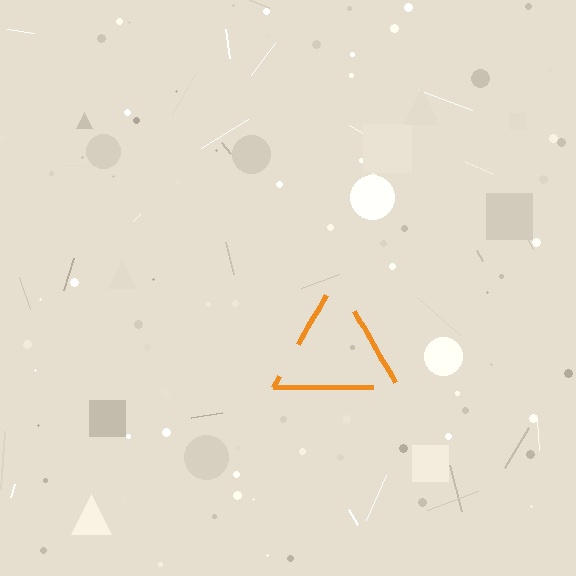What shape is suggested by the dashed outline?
The dashed outline suggests a triangle.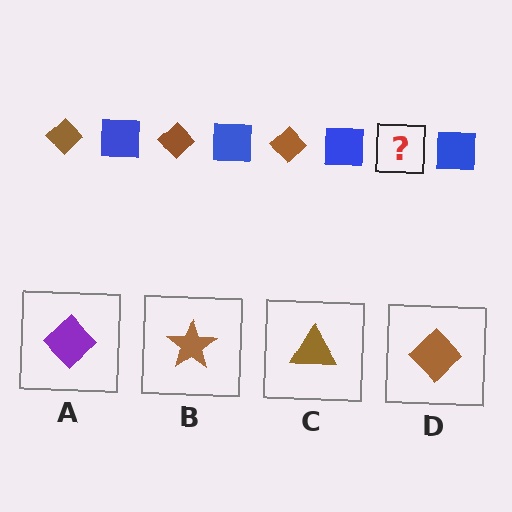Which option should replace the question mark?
Option D.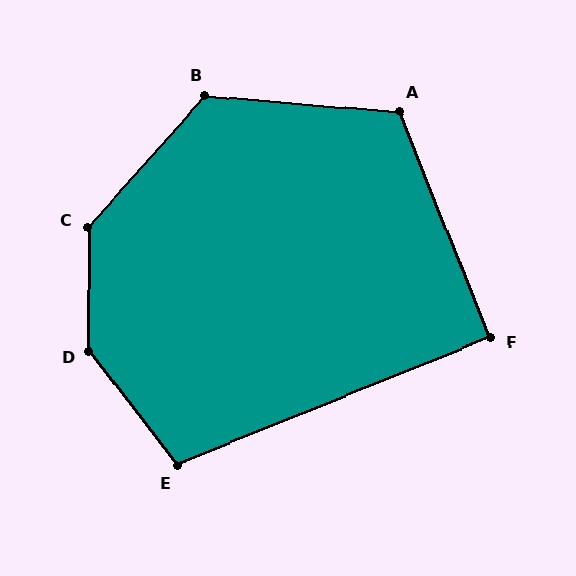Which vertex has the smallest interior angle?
F, at approximately 90 degrees.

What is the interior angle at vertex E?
Approximately 106 degrees (obtuse).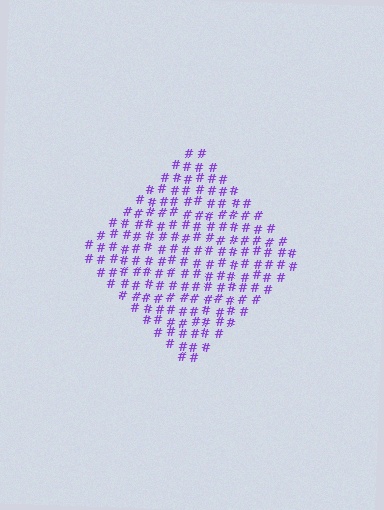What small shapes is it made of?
It is made of small hash symbols.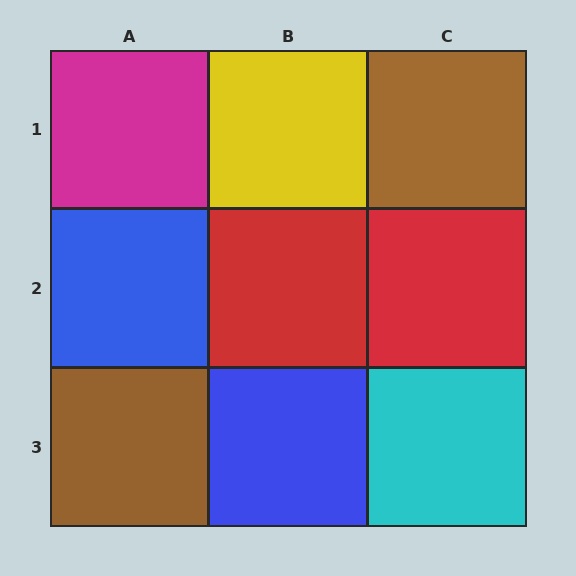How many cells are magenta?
1 cell is magenta.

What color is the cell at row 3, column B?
Blue.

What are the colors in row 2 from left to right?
Blue, red, red.